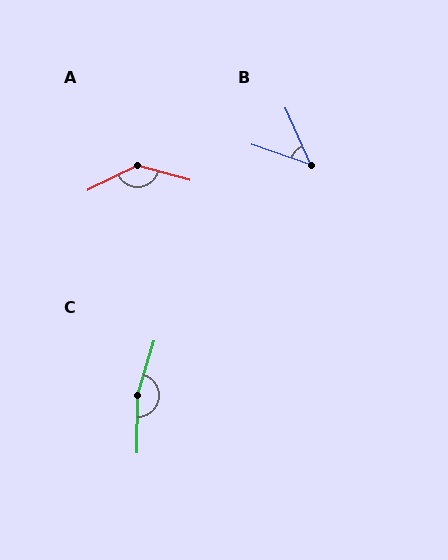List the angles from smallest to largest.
B (47°), A (139°), C (163°).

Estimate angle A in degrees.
Approximately 139 degrees.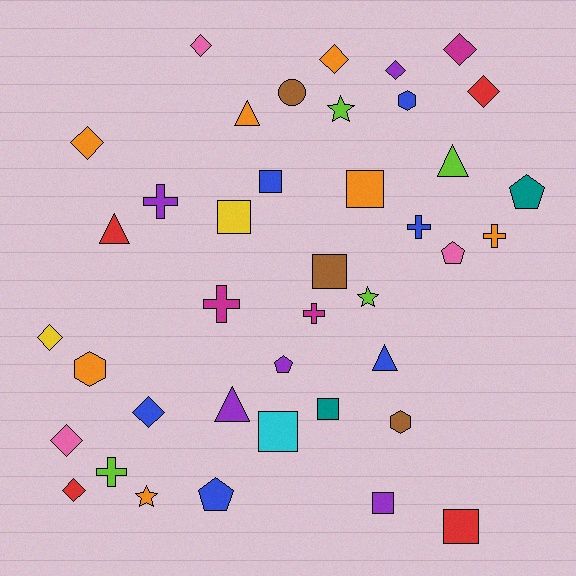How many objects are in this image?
There are 40 objects.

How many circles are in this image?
There is 1 circle.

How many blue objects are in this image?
There are 6 blue objects.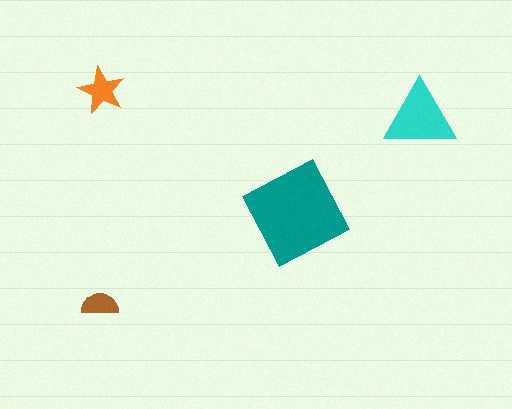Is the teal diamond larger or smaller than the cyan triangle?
Larger.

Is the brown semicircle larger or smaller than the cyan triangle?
Smaller.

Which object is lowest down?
The brown semicircle is bottommost.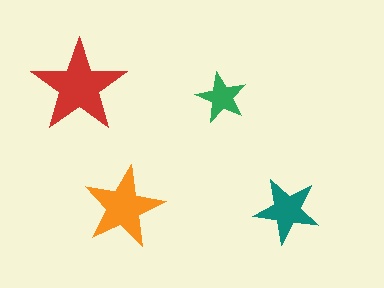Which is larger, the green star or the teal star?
The teal one.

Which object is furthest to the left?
The red star is leftmost.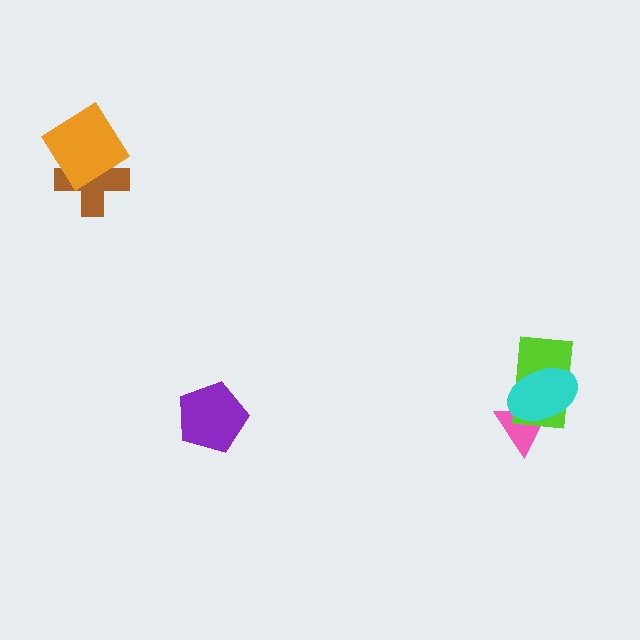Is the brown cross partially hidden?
Yes, it is partially covered by another shape.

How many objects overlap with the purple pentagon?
0 objects overlap with the purple pentagon.